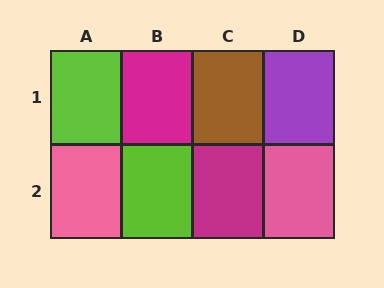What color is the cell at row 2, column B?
Lime.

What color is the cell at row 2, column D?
Pink.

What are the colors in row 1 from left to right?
Lime, magenta, brown, purple.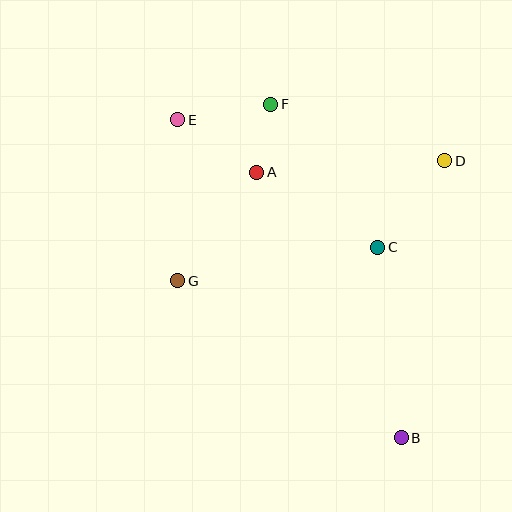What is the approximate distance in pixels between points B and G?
The distance between B and G is approximately 273 pixels.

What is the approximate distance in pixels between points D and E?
The distance between D and E is approximately 270 pixels.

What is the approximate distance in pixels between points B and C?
The distance between B and C is approximately 192 pixels.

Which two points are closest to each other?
Points A and F are closest to each other.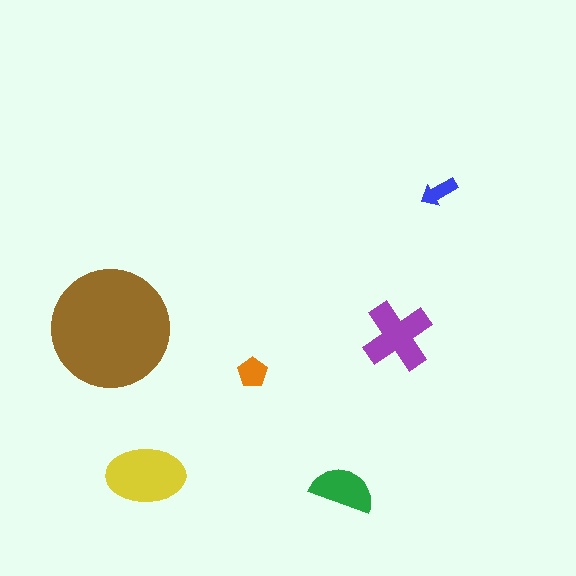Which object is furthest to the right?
The blue arrow is rightmost.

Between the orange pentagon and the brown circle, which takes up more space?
The brown circle.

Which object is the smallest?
The blue arrow.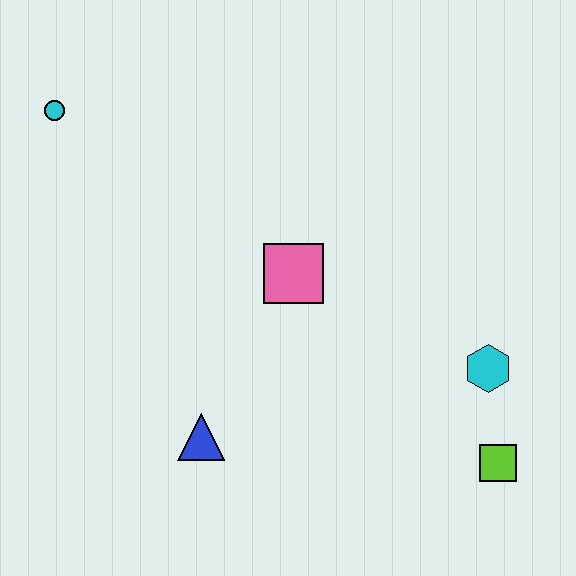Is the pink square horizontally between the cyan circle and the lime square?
Yes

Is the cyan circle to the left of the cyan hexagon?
Yes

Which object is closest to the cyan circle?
The pink square is closest to the cyan circle.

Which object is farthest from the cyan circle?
The lime square is farthest from the cyan circle.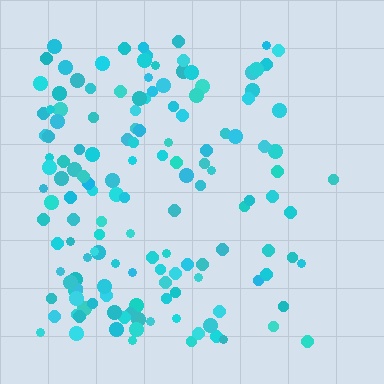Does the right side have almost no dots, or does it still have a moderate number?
Still a moderate number, just noticeably fewer than the left.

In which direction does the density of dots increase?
From right to left, with the left side densest.